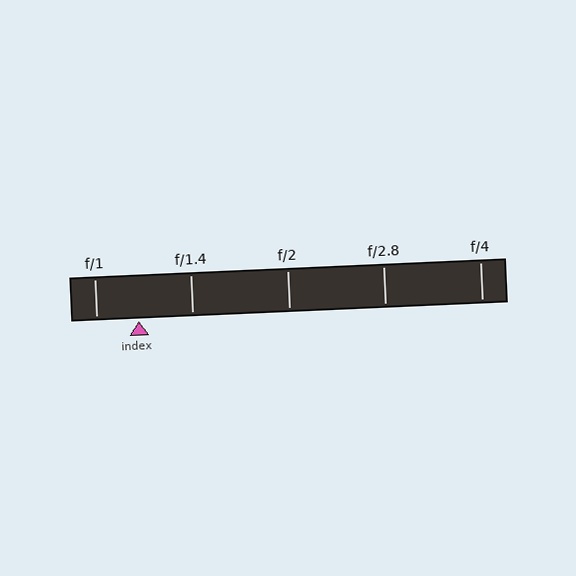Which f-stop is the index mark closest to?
The index mark is closest to f/1.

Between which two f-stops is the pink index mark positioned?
The index mark is between f/1 and f/1.4.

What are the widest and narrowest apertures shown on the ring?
The widest aperture shown is f/1 and the narrowest is f/4.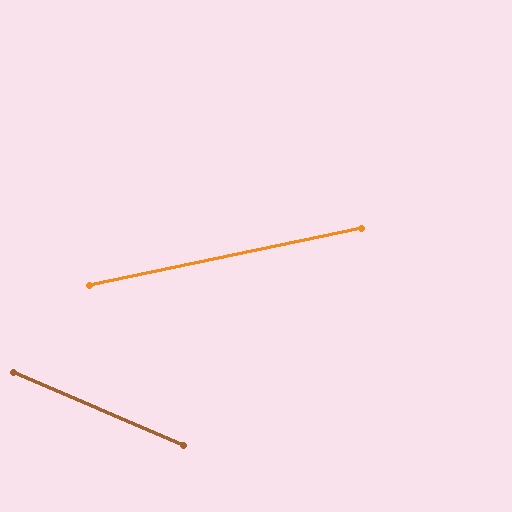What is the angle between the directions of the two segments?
Approximately 35 degrees.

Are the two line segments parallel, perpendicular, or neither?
Neither parallel nor perpendicular — they differ by about 35°.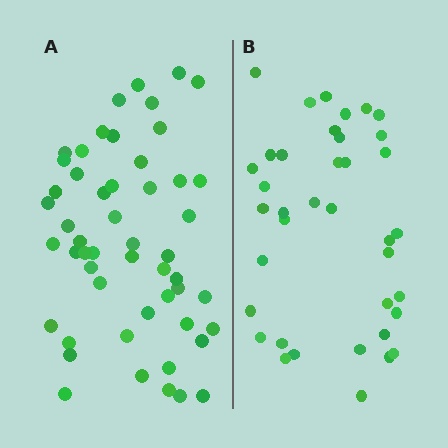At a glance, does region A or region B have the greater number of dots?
Region A (the left region) has more dots.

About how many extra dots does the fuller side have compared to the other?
Region A has approximately 15 more dots than region B.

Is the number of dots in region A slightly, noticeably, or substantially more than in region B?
Region A has noticeably more, but not dramatically so. The ratio is roughly 1.4 to 1.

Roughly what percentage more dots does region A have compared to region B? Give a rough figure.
About 35% more.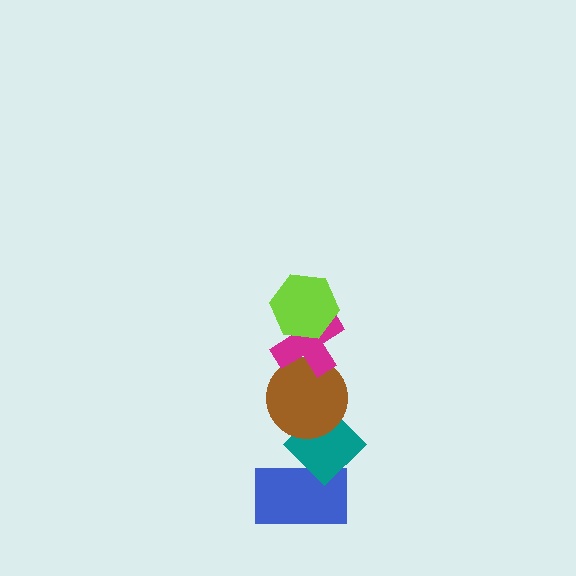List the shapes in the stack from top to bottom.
From top to bottom: the lime hexagon, the magenta cross, the brown circle, the teal diamond, the blue rectangle.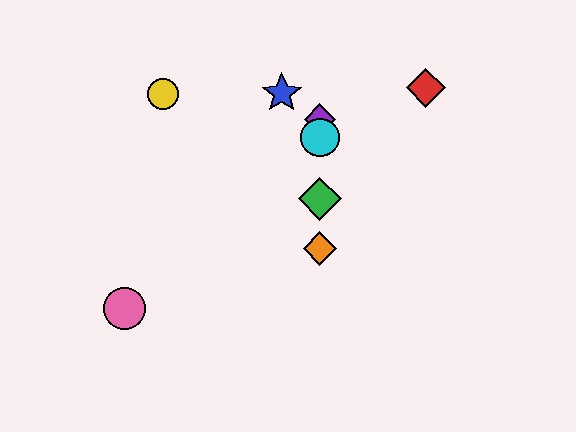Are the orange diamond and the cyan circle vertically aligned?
Yes, both are at x≈320.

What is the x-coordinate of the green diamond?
The green diamond is at x≈320.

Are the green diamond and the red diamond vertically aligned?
No, the green diamond is at x≈320 and the red diamond is at x≈426.